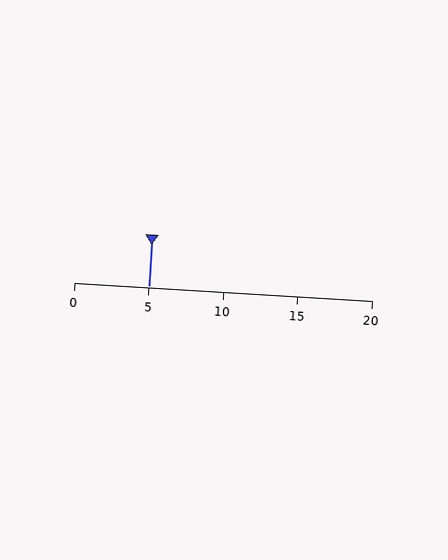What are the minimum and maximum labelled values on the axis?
The axis runs from 0 to 20.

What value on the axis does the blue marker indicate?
The marker indicates approximately 5.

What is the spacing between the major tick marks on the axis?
The major ticks are spaced 5 apart.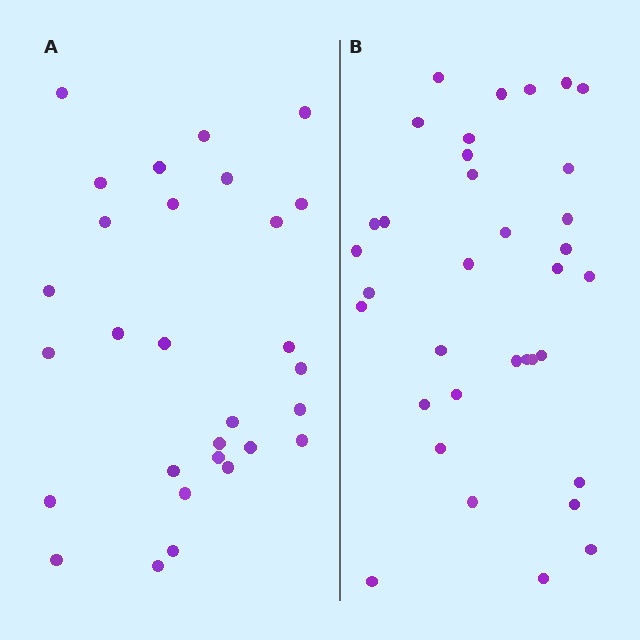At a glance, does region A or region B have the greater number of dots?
Region B (the right region) has more dots.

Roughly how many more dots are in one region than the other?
Region B has about 6 more dots than region A.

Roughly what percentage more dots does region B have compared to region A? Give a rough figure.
About 20% more.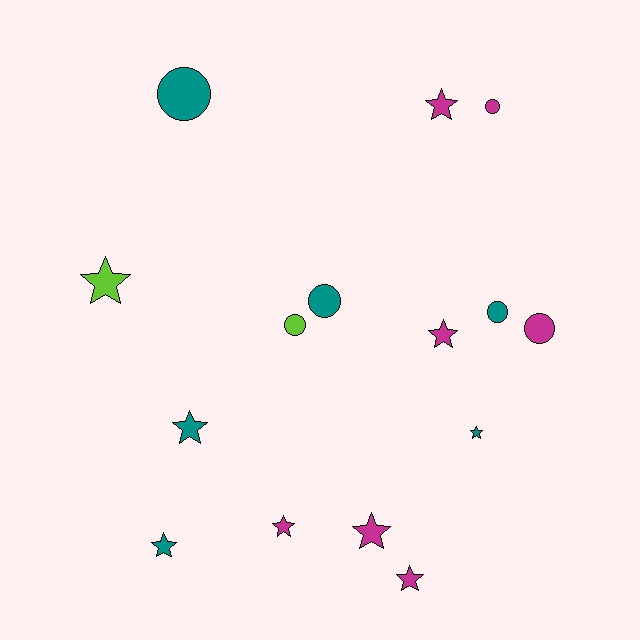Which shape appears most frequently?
Star, with 9 objects.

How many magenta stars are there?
There are 5 magenta stars.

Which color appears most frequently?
Magenta, with 7 objects.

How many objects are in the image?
There are 15 objects.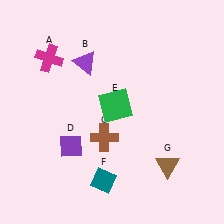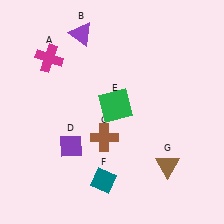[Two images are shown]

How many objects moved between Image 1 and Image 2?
1 object moved between the two images.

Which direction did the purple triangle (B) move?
The purple triangle (B) moved up.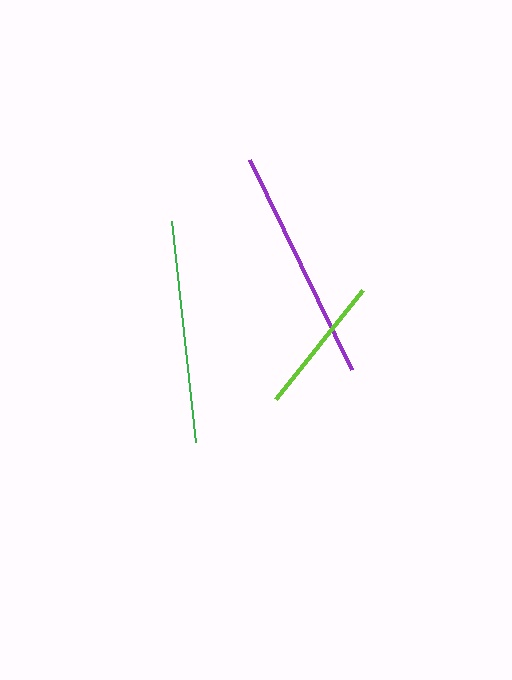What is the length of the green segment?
The green segment is approximately 222 pixels long.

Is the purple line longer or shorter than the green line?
The purple line is longer than the green line.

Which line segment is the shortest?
The lime line is the shortest at approximately 139 pixels.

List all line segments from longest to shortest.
From longest to shortest: purple, green, lime.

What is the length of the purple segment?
The purple segment is approximately 233 pixels long.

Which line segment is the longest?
The purple line is the longest at approximately 233 pixels.